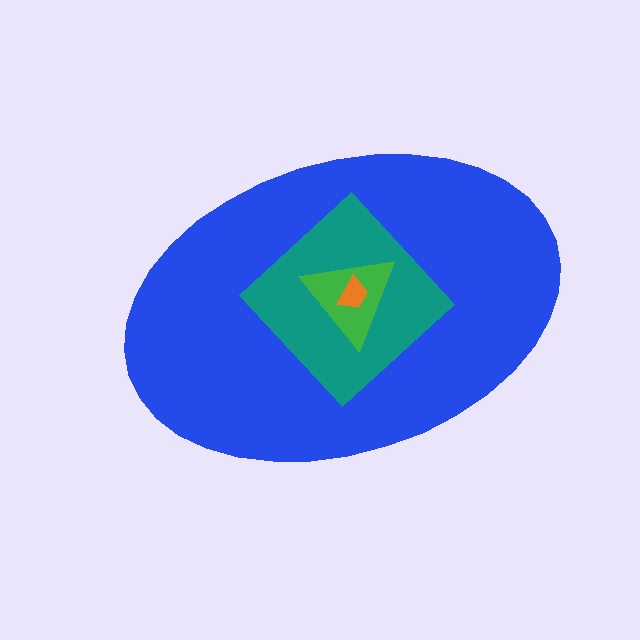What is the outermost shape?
The blue ellipse.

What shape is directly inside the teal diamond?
The green triangle.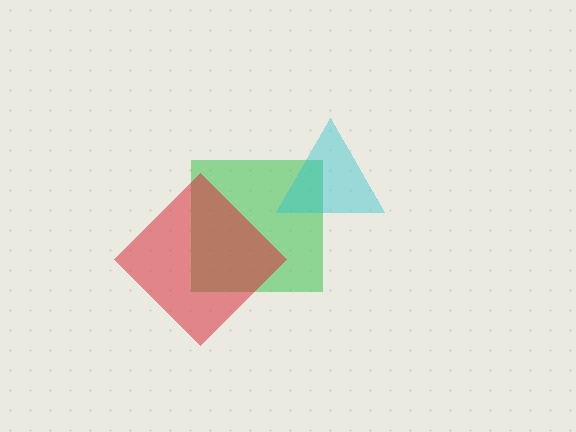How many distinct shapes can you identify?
There are 3 distinct shapes: a green square, a red diamond, a cyan triangle.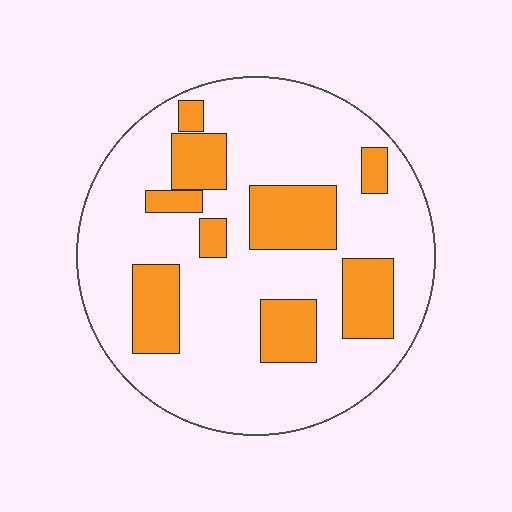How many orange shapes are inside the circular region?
9.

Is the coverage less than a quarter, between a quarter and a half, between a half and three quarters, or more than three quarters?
Between a quarter and a half.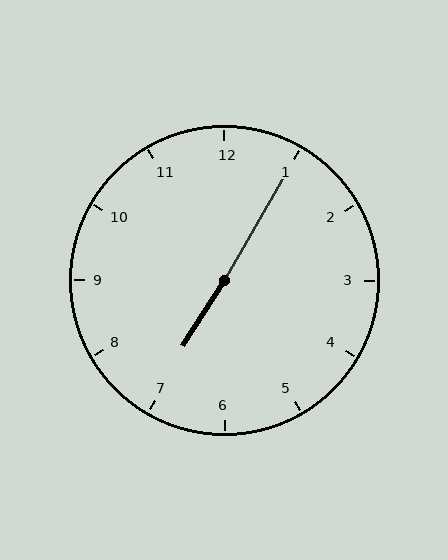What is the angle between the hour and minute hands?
Approximately 178 degrees.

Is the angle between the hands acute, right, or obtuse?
It is obtuse.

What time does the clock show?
7:05.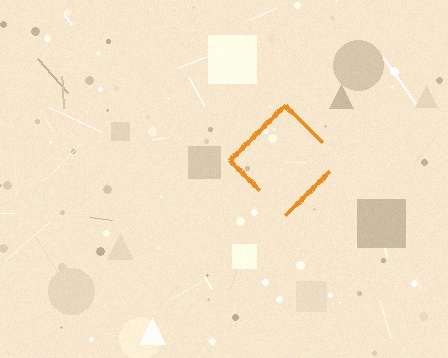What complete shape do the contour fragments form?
The contour fragments form a diamond.